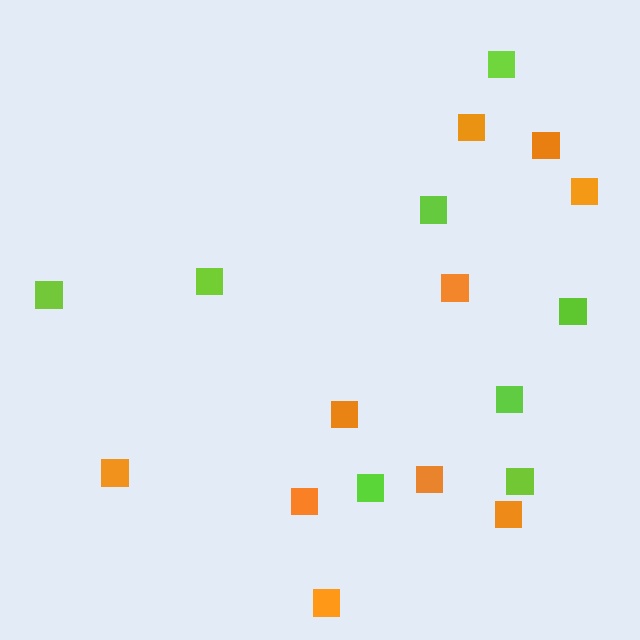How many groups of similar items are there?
There are 2 groups: one group of orange squares (10) and one group of lime squares (8).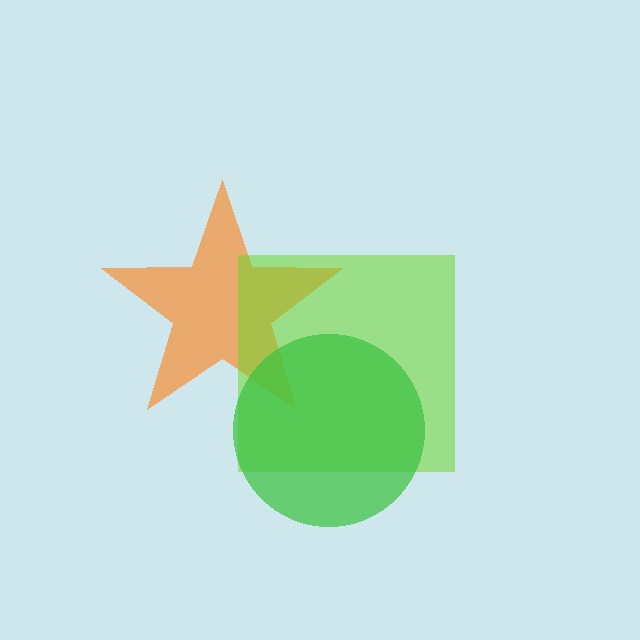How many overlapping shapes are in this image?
There are 3 overlapping shapes in the image.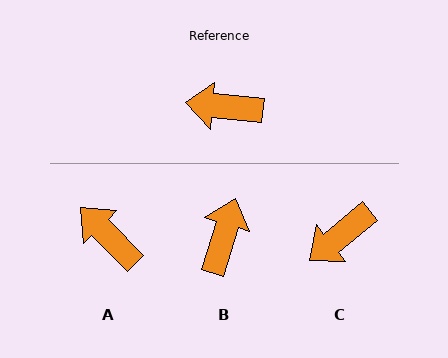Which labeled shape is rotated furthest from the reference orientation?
B, about 101 degrees away.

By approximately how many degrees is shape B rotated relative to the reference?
Approximately 101 degrees clockwise.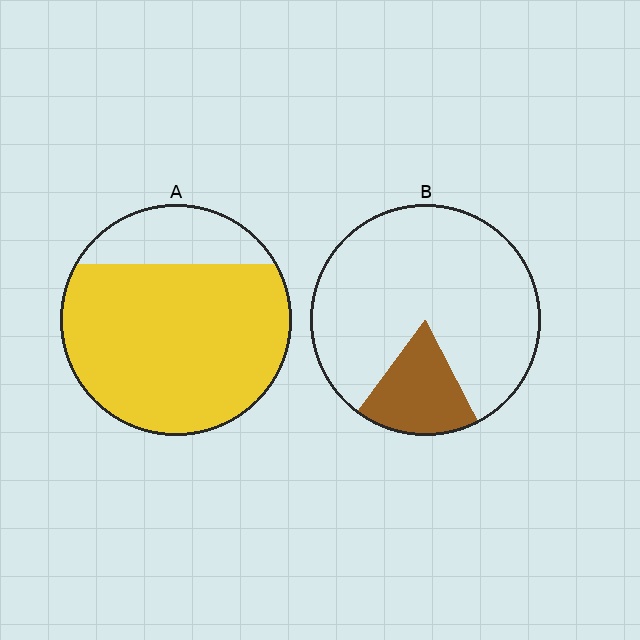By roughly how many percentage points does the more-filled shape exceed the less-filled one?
By roughly 60 percentage points (A over B).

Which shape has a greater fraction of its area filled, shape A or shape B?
Shape A.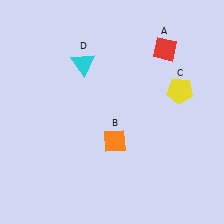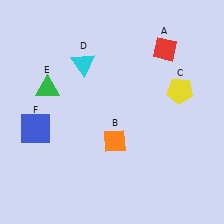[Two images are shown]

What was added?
A green triangle (E), a blue square (F) were added in Image 2.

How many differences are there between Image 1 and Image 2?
There are 2 differences between the two images.